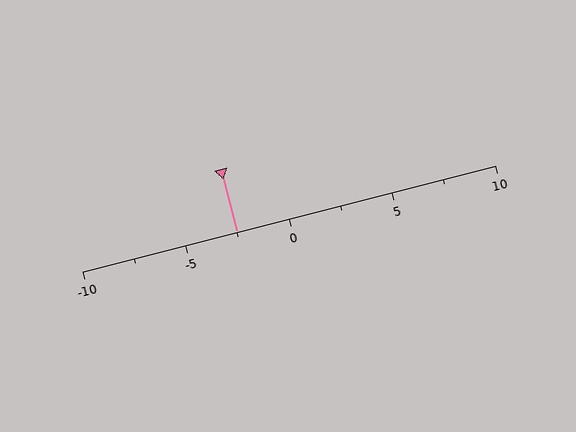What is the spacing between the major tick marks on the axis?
The major ticks are spaced 5 apart.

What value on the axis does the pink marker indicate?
The marker indicates approximately -2.5.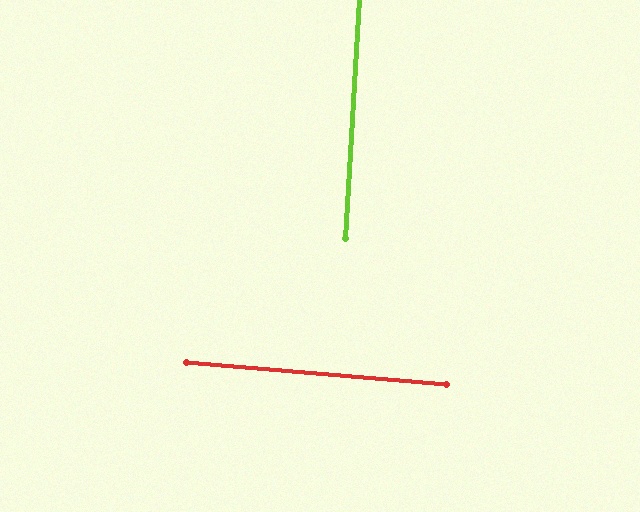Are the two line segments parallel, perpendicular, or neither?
Perpendicular — they meet at approximately 88°.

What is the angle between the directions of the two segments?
Approximately 88 degrees.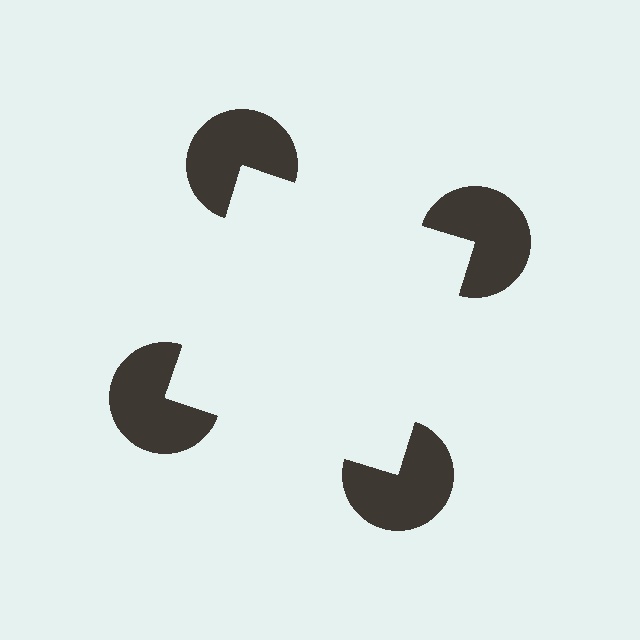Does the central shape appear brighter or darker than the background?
It typically appears slightly brighter than the background, even though no actual brightness change is drawn.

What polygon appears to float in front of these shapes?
An illusory square — its edges are inferred from the aligned wedge cuts in the pac-man discs, not physically drawn.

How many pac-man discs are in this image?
There are 4 — one at each vertex of the illusory square.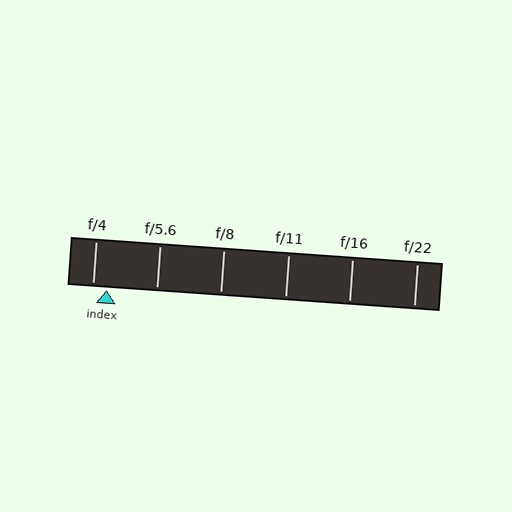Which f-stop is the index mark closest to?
The index mark is closest to f/4.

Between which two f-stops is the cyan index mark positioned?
The index mark is between f/4 and f/5.6.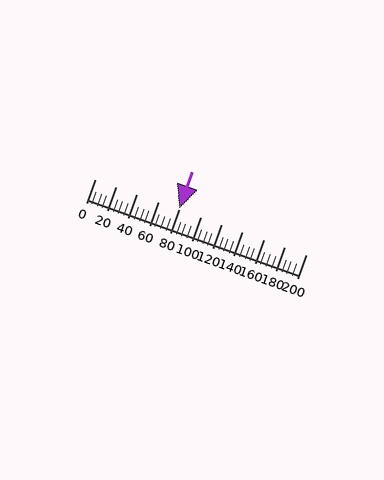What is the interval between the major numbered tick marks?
The major tick marks are spaced 20 units apart.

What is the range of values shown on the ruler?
The ruler shows values from 0 to 200.